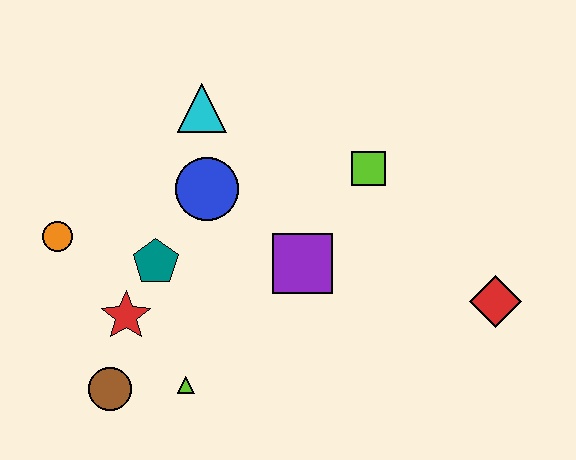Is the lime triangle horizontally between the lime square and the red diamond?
No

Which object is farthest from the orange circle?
The red diamond is farthest from the orange circle.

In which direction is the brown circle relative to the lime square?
The brown circle is to the left of the lime square.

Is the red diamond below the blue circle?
Yes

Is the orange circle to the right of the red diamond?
No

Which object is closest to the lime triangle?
The brown circle is closest to the lime triangle.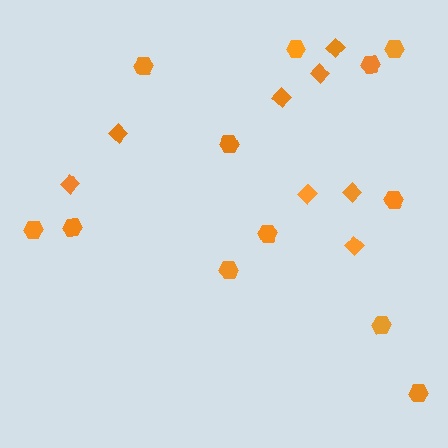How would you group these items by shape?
There are 2 groups: one group of diamonds (8) and one group of hexagons (12).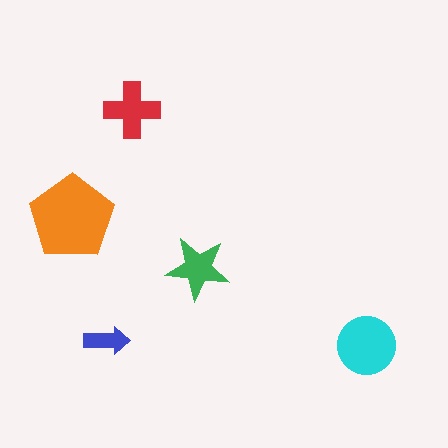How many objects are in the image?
There are 5 objects in the image.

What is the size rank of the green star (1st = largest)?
4th.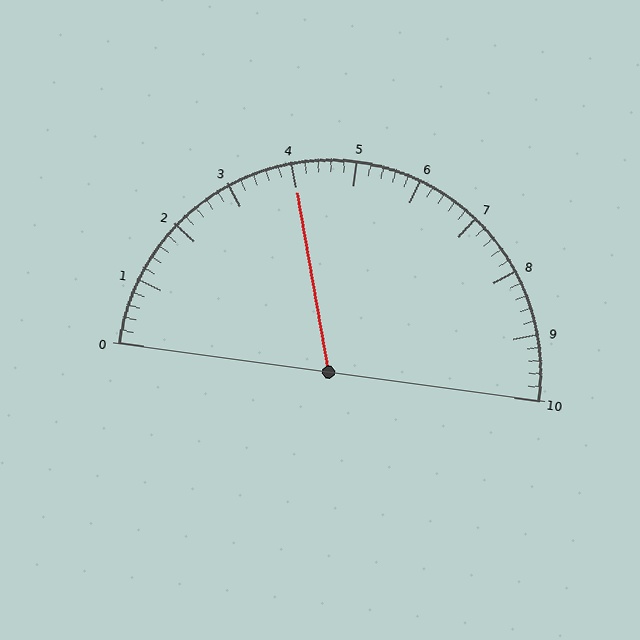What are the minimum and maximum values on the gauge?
The gauge ranges from 0 to 10.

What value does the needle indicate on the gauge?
The needle indicates approximately 4.0.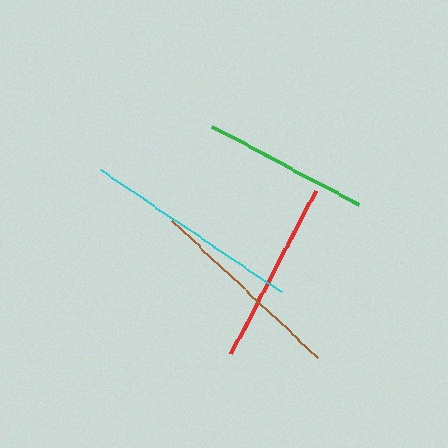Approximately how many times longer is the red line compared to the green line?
The red line is approximately 1.1 times the length of the green line.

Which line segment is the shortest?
The green line is the shortest at approximately 166 pixels.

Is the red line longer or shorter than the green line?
The red line is longer than the green line.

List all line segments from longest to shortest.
From longest to shortest: cyan, brown, red, green.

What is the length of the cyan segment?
The cyan segment is approximately 218 pixels long.